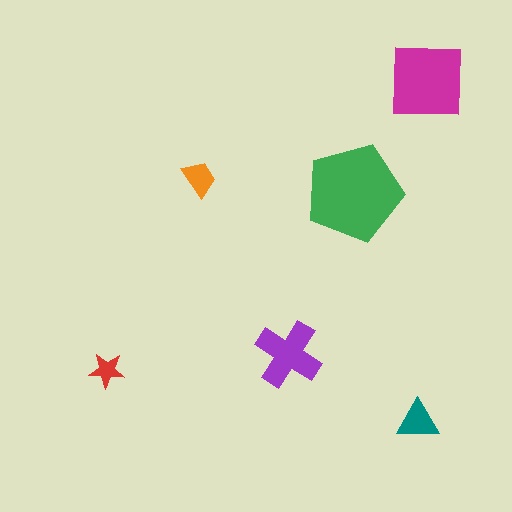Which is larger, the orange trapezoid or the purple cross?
The purple cross.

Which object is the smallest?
The red star.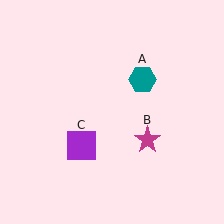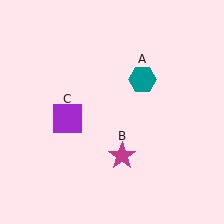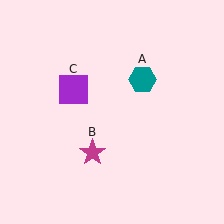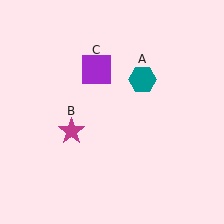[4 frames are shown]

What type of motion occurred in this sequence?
The magenta star (object B), purple square (object C) rotated clockwise around the center of the scene.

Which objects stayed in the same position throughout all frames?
Teal hexagon (object A) remained stationary.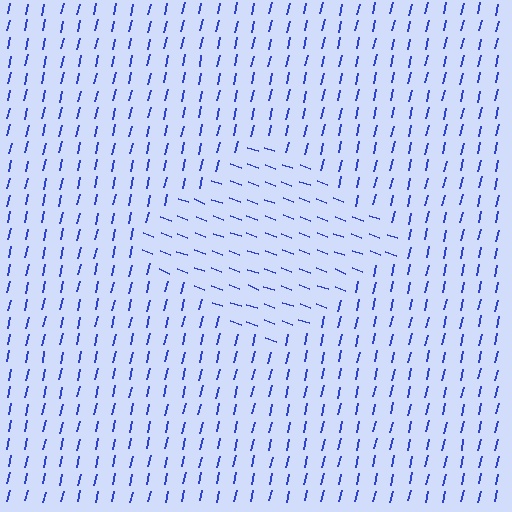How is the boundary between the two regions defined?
The boundary is defined purely by a change in line orientation (approximately 82 degrees difference). All lines are the same color and thickness.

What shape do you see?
I see a diamond.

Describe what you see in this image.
The image is filled with small blue line segments. A diamond region in the image has lines oriented differently from the surrounding lines, creating a visible texture boundary.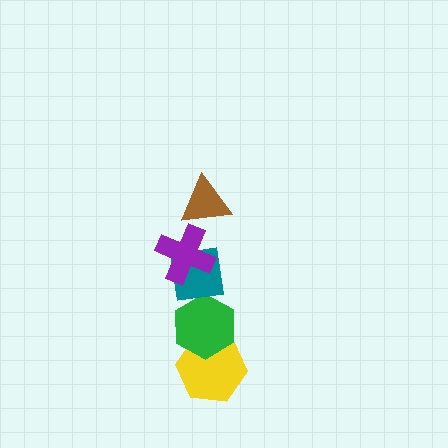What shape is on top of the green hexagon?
The teal square is on top of the green hexagon.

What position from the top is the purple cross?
The purple cross is 2nd from the top.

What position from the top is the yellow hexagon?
The yellow hexagon is 5th from the top.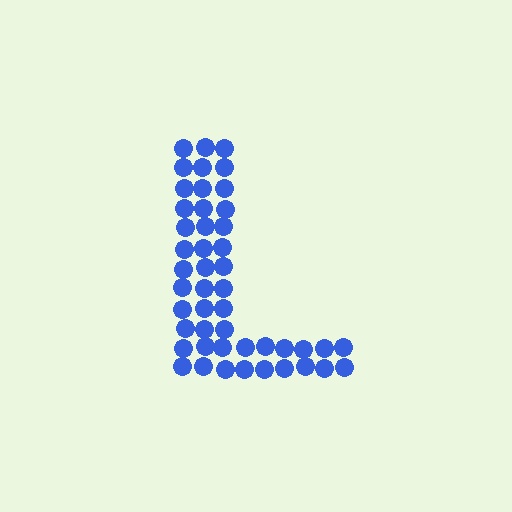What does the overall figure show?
The overall figure shows the letter L.